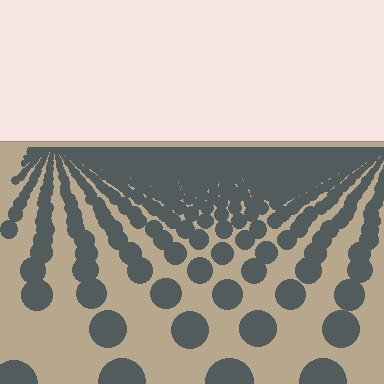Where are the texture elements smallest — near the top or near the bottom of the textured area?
Near the top.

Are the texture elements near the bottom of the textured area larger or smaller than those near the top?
Larger. Near the bottom, elements are closer to the viewer and appear at a bigger on-screen size.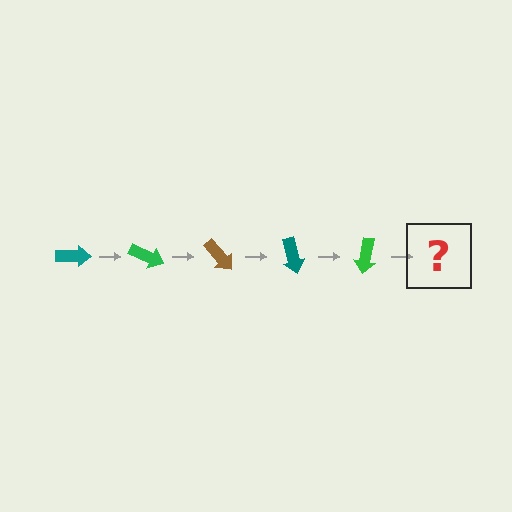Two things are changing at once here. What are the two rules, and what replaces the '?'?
The two rules are that it rotates 25 degrees each step and the color cycles through teal, green, and brown. The '?' should be a brown arrow, rotated 125 degrees from the start.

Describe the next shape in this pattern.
It should be a brown arrow, rotated 125 degrees from the start.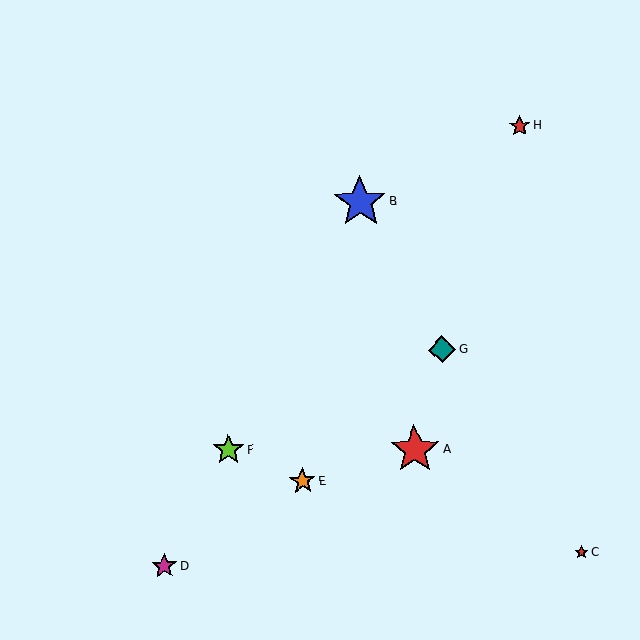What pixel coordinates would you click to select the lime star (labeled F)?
Click at (228, 450) to select the lime star F.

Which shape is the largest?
The blue star (labeled B) is the largest.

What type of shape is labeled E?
Shape E is an orange star.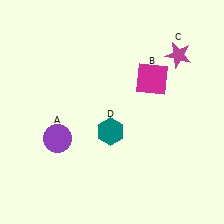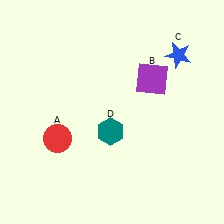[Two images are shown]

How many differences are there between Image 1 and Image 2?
There are 3 differences between the two images.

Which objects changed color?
A changed from purple to red. B changed from magenta to purple. C changed from magenta to blue.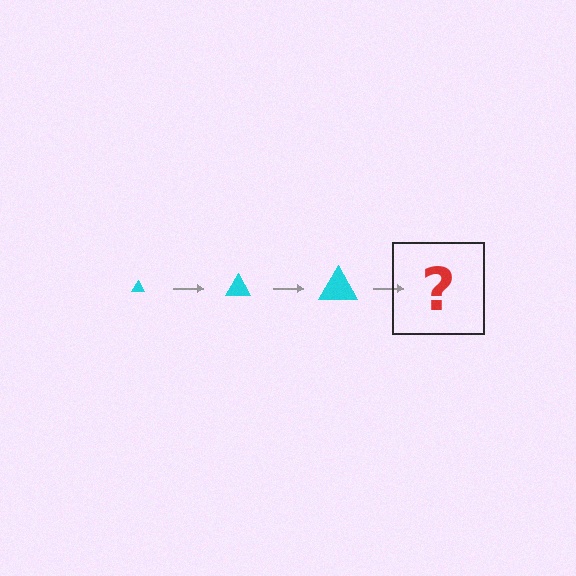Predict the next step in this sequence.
The next step is a cyan triangle, larger than the previous one.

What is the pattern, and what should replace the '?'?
The pattern is that the triangle gets progressively larger each step. The '?' should be a cyan triangle, larger than the previous one.